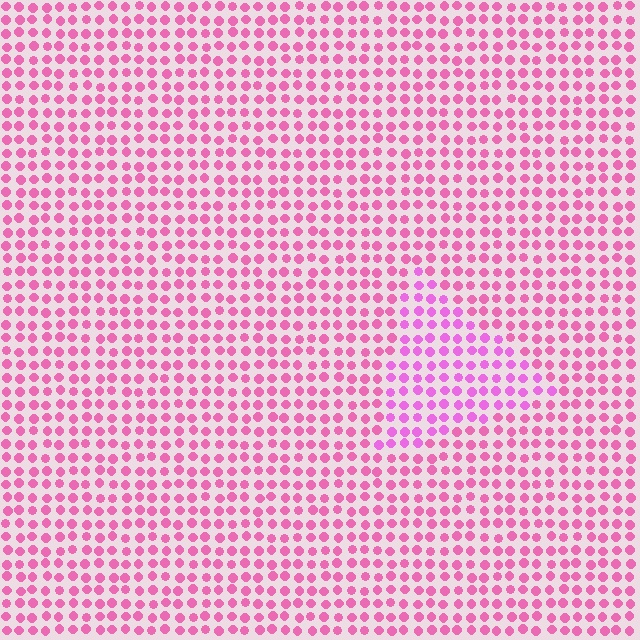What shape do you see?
I see a triangle.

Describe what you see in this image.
The image is filled with small pink elements in a uniform arrangement. A triangle-shaped region is visible where the elements are tinted to a slightly different hue, forming a subtle color boundary.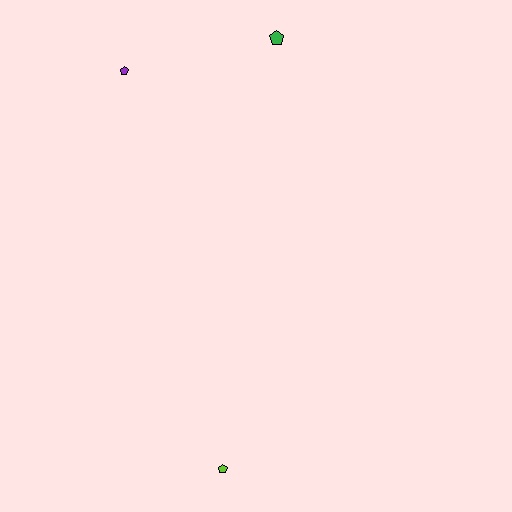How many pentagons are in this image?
There are 3 pentagons.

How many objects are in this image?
There are 3 objects.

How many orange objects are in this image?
There are no orange objects.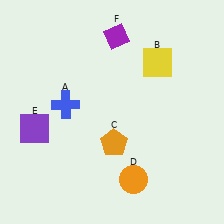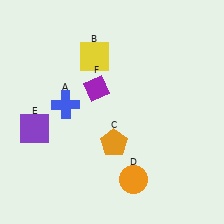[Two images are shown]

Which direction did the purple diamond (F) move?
The purple diamond (F) moved down.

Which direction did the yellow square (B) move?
The yellow square (B) moved left.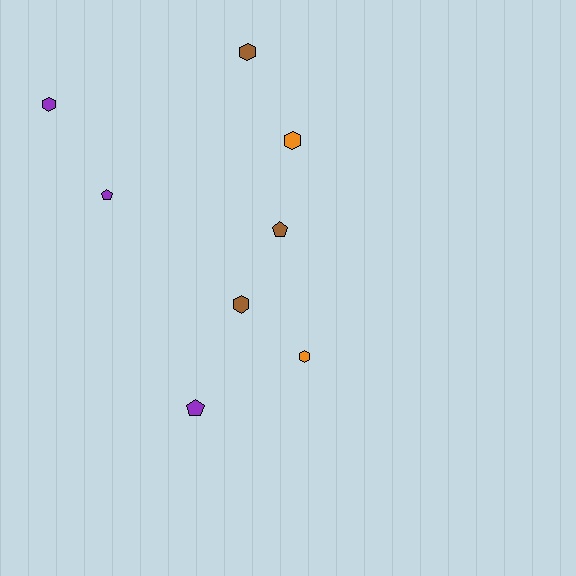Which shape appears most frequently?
Hexagon, with 5 objects.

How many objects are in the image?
There are 8 objects.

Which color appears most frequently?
Purple, with 3 objects.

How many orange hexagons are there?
There are 2 orange hexagons.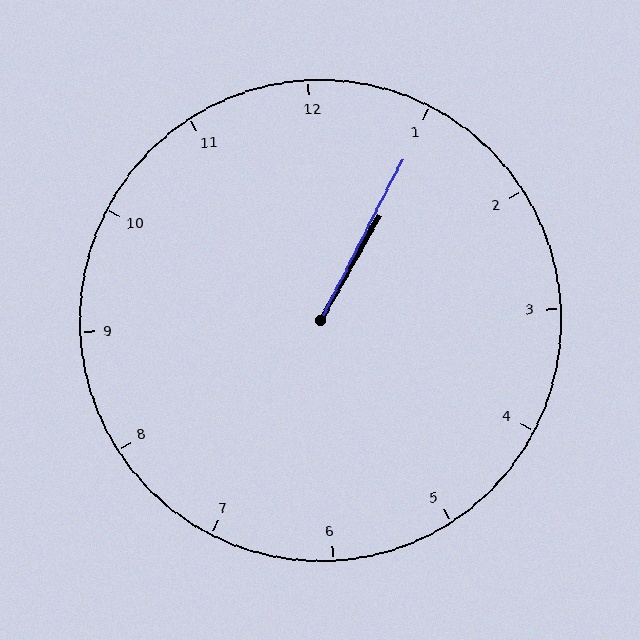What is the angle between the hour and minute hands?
Approximately 2 degrees.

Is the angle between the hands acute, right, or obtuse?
It is acute.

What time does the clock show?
1:05.